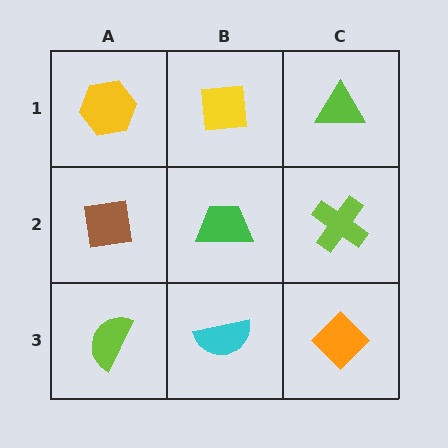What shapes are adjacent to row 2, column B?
A yellow square (row 1, column B), a cyan semicircle (row 3, column B), a brown square (row 2, column A), a lime cross (row 2, column C).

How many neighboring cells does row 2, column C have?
3.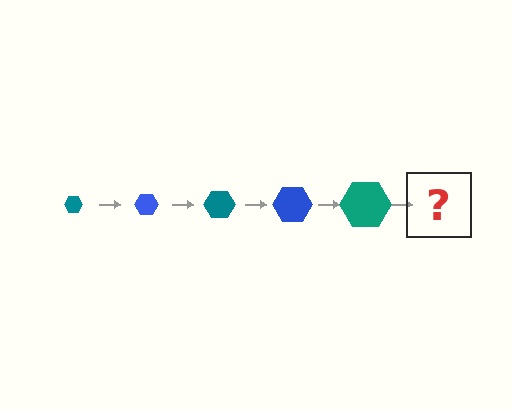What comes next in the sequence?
The next element should be a blue hexagon, larger than the previous one.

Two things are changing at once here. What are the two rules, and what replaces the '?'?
The two rules are that the hexagon grows larger each step and the color cycles through teal and blue. The '?' should be a blue hexagon, larger than the previous one.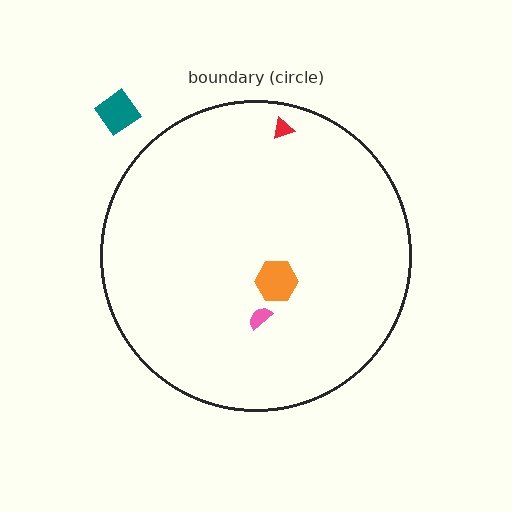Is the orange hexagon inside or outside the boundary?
Inside.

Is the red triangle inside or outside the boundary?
Inside.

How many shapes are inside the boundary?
3 inside, 1 outside.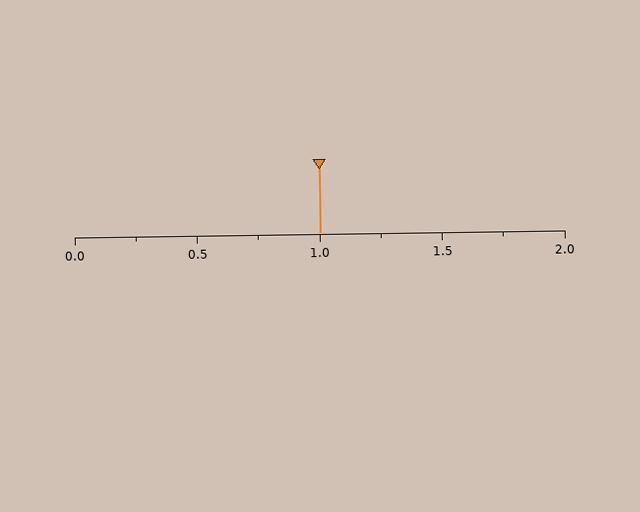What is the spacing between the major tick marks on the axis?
The major ticks are spaced 0.5 apart.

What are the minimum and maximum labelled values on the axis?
The axis runs from 0.0 to 2.0.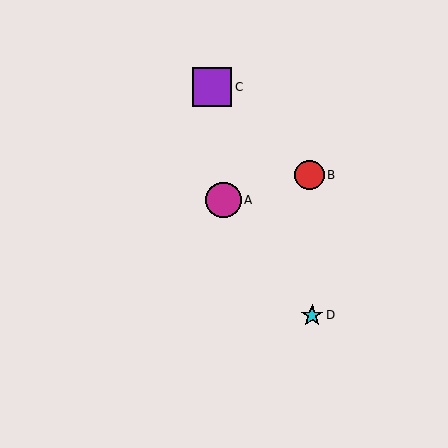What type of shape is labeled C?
Shape C is a purple square.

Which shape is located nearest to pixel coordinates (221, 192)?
The magenta circle (labeled A) at (224, 200) is nearest to that location.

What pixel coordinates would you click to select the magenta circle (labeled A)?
Click at (224, 200) to select the magenta circle A.